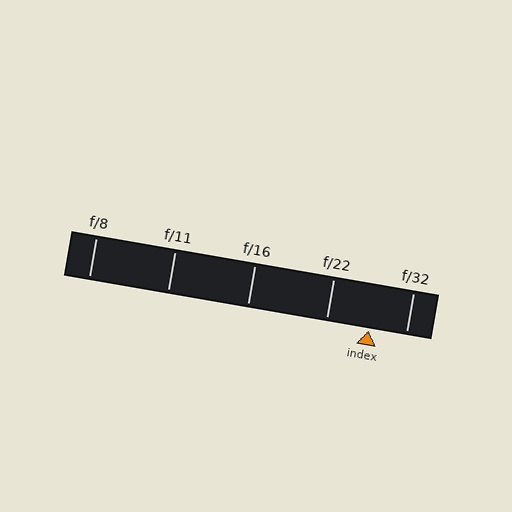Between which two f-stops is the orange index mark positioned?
The index mark is between f/22 and f/32.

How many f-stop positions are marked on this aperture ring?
There are 5 f-stop positions marked.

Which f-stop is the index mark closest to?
The index mark is closest to f/32.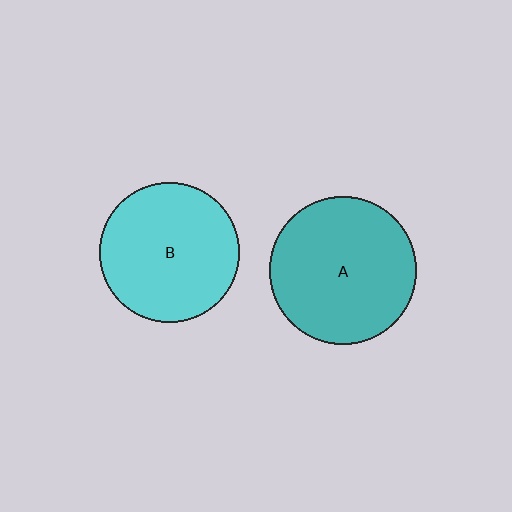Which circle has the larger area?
Circle A (teal).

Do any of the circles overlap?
No, none of the circles overlap.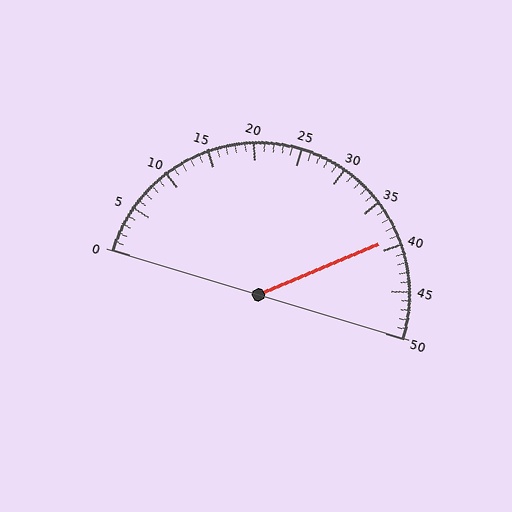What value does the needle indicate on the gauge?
The needle indicates approximately 39.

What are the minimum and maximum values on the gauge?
The gauge ranges from 0 to 50.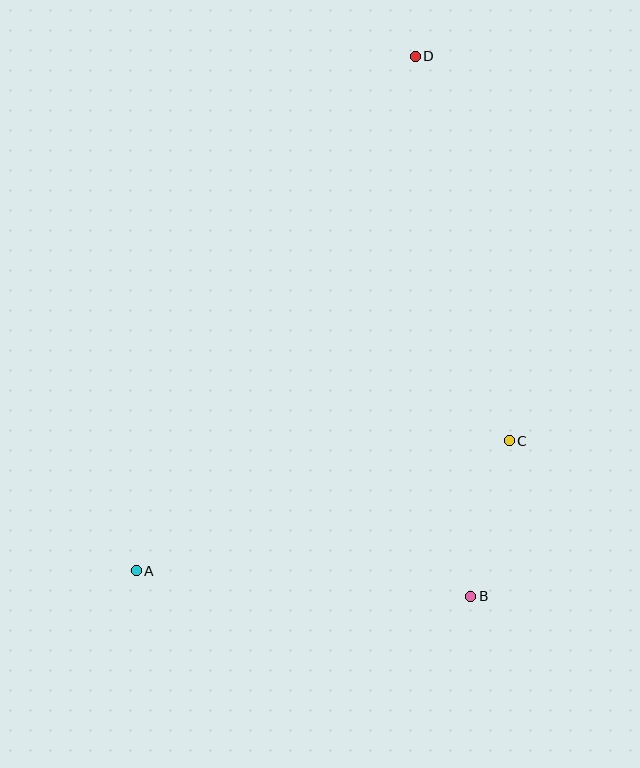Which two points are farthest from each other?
Points A and D are farthest from each other.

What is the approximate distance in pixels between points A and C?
The distance between A and C is approximately 395 pixels.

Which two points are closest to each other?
Points B and C are closest to each other.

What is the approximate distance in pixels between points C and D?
The distance between C and D is approximately 396 pixels.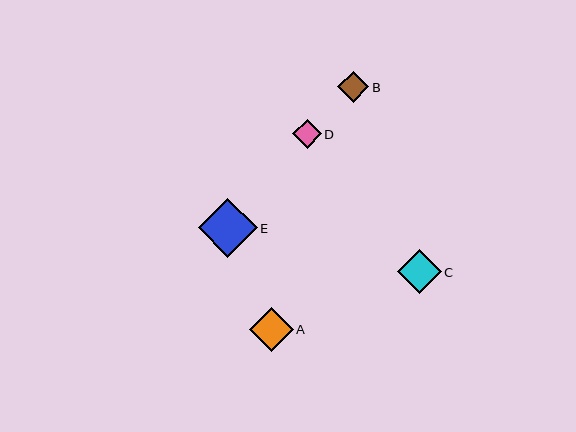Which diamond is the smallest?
Diamond D is the smallest with a size of approximately 29 pixels.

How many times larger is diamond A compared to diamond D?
Diamond A is approximately 1.5 times the size of diamond D.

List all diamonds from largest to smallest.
From largest to smallest: E, C, A, B, D.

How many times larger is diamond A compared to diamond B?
Diamond A is approximately 1.4 times the size of diamond B.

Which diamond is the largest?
Diamond E is the largest with a size of approximately 59 pixels.